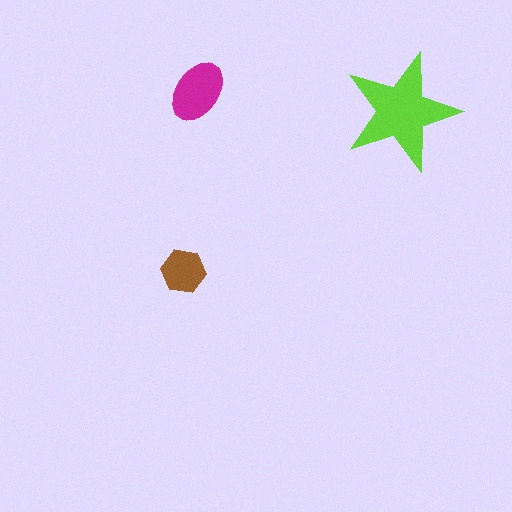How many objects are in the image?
There are 3 objects in the image.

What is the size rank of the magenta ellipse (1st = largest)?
2nd.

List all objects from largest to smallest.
The lime star, the magenta ellipse, the brown hexagon.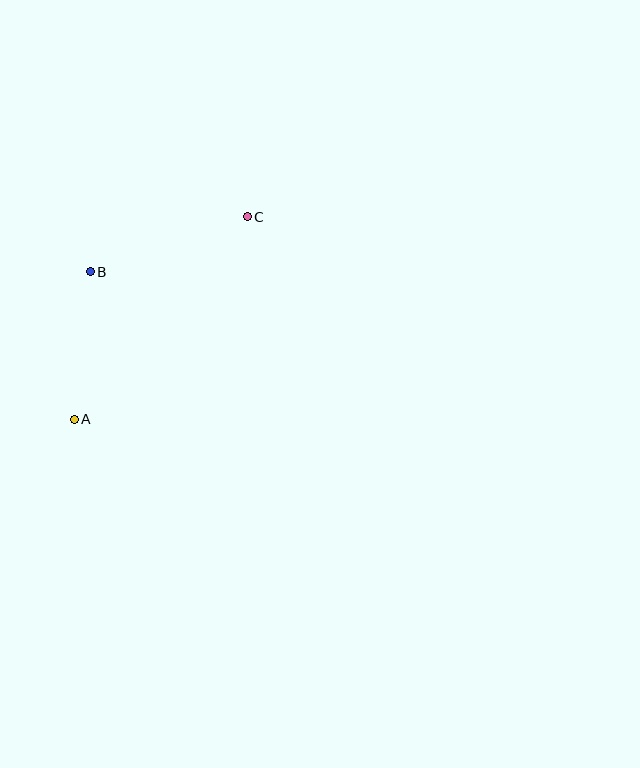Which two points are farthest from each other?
Points A and C are farthest from each other.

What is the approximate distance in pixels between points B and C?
The distance between B and C is approximately 166 pixels.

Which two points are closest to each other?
Points A and B are closest to each other.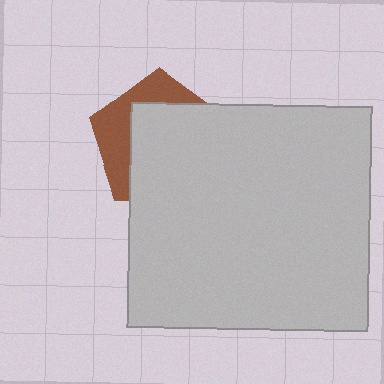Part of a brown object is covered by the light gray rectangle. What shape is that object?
It is a pentagon.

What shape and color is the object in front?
The object in front is a light gray rectangle.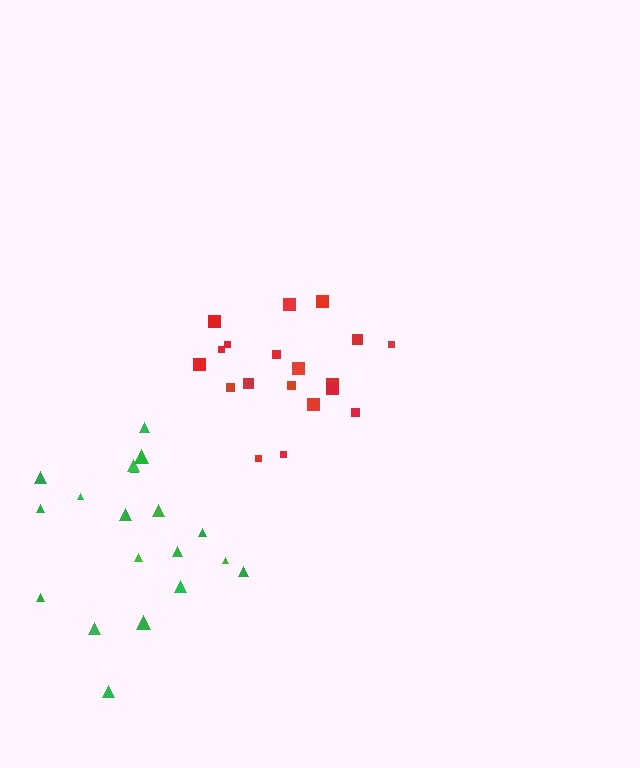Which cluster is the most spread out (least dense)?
Green.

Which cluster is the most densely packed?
Red.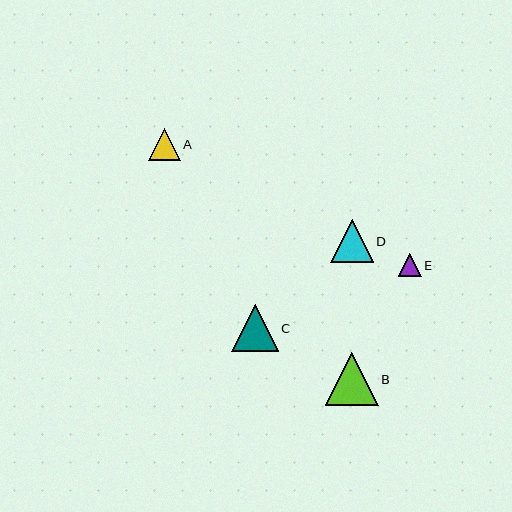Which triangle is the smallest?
Triangle E is the smallest with a size of approximately 23 pixels.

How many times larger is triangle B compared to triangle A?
Triangle B is approximately 1.7 times the size of triangle A.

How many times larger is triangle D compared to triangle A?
Triangle D is approximately 1.4 times the size of triangle A.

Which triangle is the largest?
Triangle B is the largest with a size of approximately 52 pixels.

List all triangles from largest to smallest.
From largest to smallest: B, C, D, A, E.